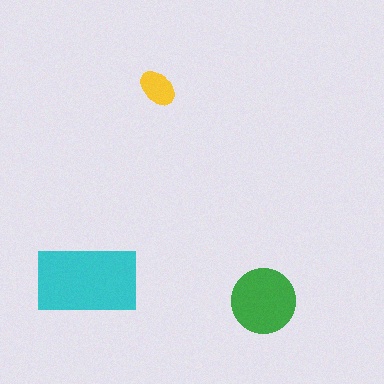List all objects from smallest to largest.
The yellow ellipse, the green circle, the cyan rectangle.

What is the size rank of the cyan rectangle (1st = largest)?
1st.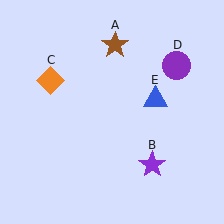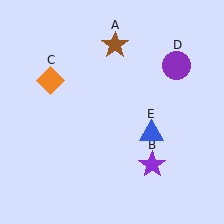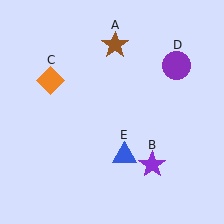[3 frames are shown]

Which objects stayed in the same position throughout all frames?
Brown star (object A) and purple star (object B) and orange diamond (object C) and purple circle (object D) remained stationary.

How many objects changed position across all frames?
1 object changed position: blue triangle (object E).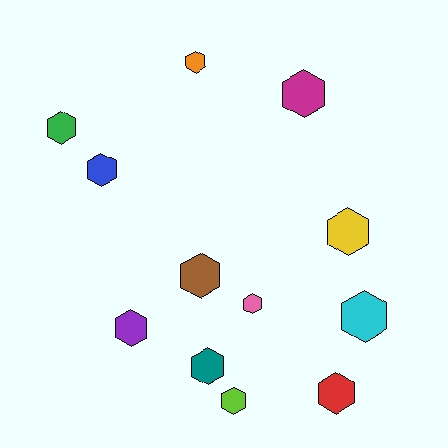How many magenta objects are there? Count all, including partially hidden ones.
There is 1 magenta object.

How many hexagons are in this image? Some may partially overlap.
There are 12 hexagons.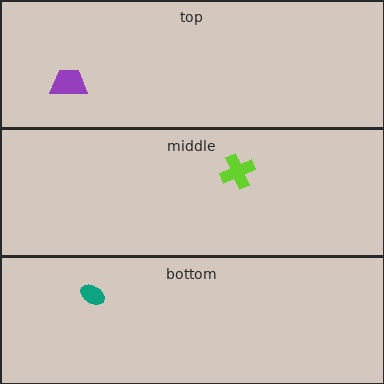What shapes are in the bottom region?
The teal ellipse.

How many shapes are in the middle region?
1.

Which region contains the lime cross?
The middle region.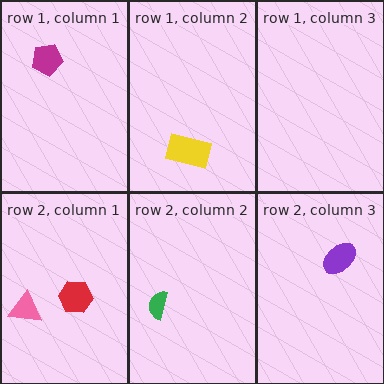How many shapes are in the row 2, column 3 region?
1.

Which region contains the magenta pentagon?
The row 1, column 1 region.